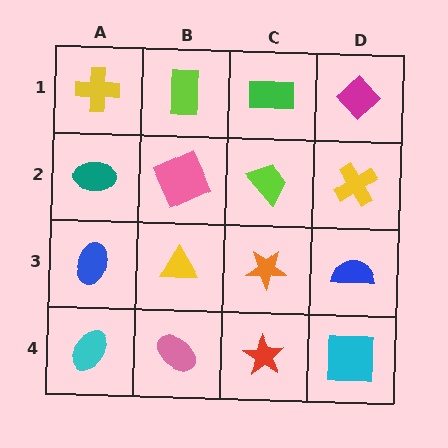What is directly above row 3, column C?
A lime trapezoid.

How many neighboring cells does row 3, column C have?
4.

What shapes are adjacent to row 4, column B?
A yellow triangle (row 3, column B), a cyan ellipse (row 4, column A), a red star (row 4, column C).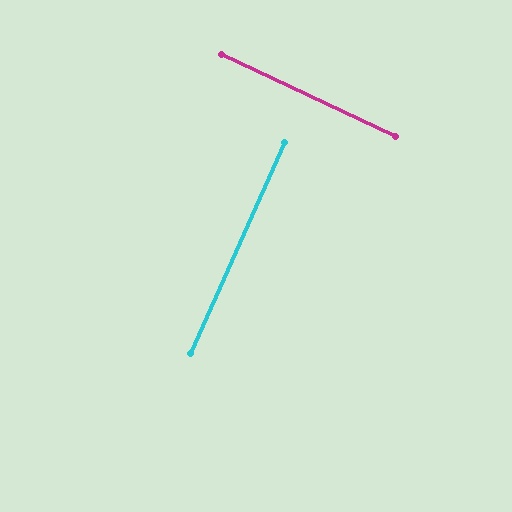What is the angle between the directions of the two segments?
Approximately 89 degrees.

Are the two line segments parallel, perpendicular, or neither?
Perpendicular — they meet at approximately 89°.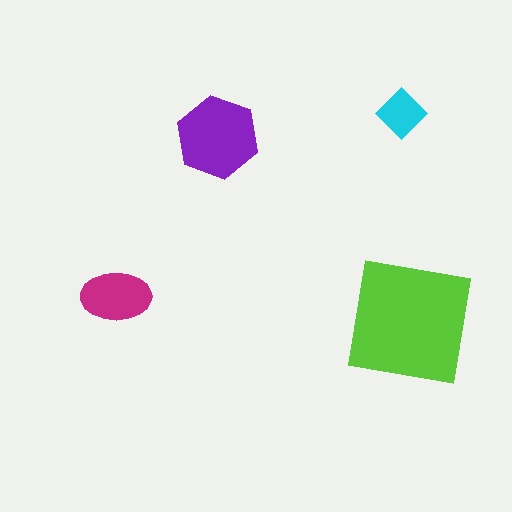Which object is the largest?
The lime square.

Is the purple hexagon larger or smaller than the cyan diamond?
Larger.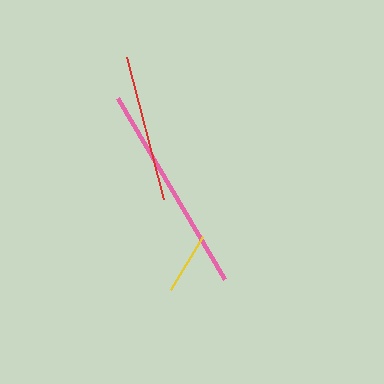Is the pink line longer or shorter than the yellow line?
The pink line is longer than the yellow line.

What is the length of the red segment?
The red segment is approximately 146 pixels long.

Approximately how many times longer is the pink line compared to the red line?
The pink line is approximately 1.4 times the length of the red line.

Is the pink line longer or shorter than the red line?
The pink line is longer than the red line.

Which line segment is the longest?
The pink line is the longest at approximately 210 pixels.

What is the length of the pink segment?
The pink segment is approximately 210 pixels long.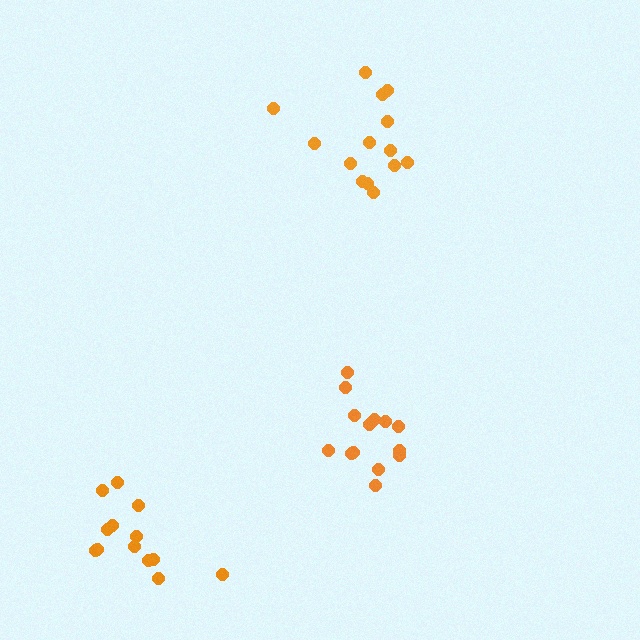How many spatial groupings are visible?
There are 3 spatial groupings.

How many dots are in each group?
Group 1: 14 dots, Group 2: 14 dots, Group 3: 13 dots (41 total).